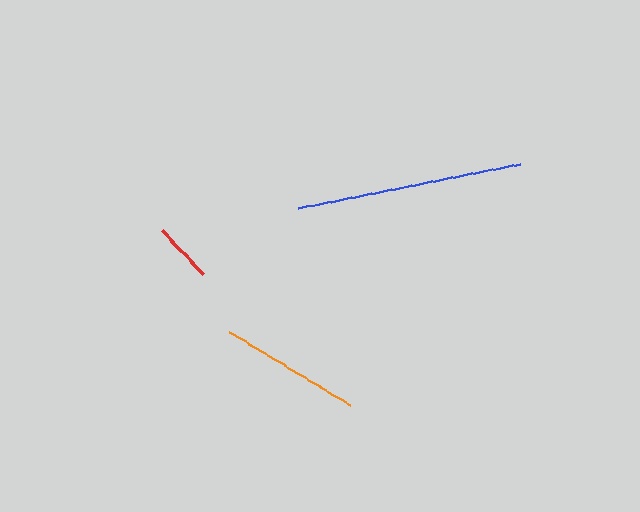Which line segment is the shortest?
The red line is the shortest at approximately 60 pixels.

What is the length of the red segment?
The red segment is approximately 60 pixels long.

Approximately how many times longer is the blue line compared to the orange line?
The blue line is approximately 1.6 times the length of the orange line.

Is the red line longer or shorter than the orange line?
The orange line is longer than the red line.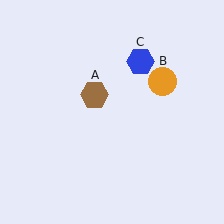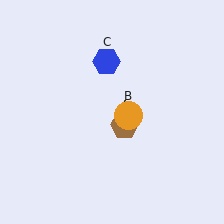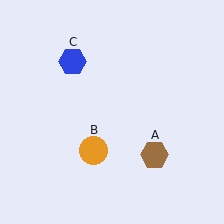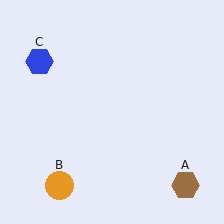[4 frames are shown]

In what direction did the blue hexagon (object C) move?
The blue hexagon (object C) moved left.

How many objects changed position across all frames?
3 objects changed position: brown hexagon (object A), orange circle (object B), blue hexagon (object C).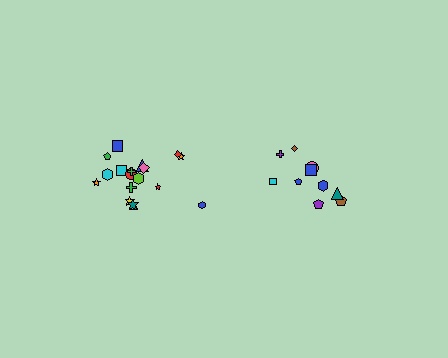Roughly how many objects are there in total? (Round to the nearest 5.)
Roughly 30 objects in total.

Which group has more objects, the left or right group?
The left group.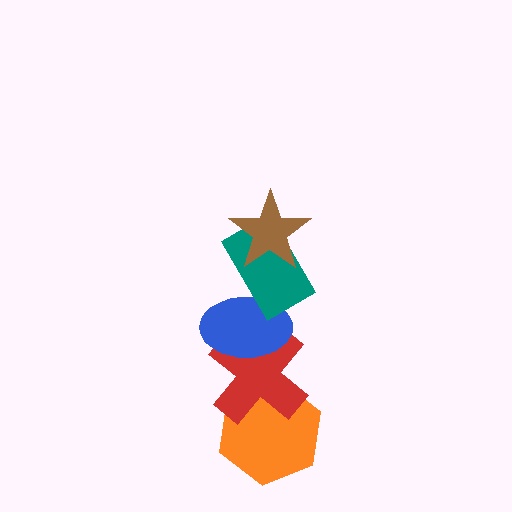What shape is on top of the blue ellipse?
The teal rectangle is on top of the blue ellipse.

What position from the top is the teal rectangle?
The teal rectangle is 2nd from the top.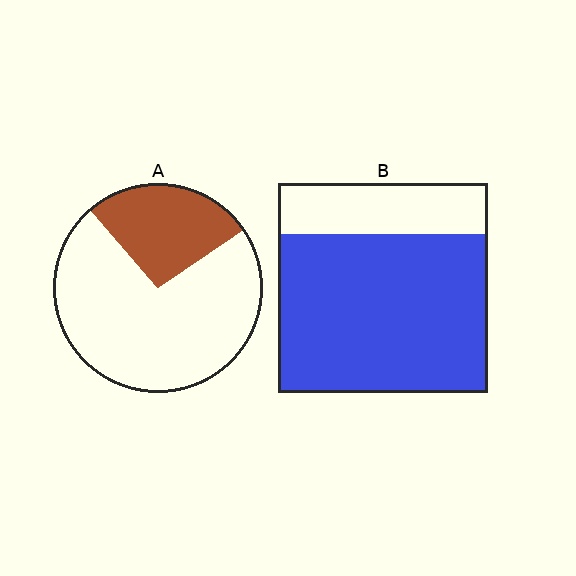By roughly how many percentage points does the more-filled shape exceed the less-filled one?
By roughly 50 percentage points (B over A).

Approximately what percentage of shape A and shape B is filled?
A is approximately 25% and B is approximately 75%.